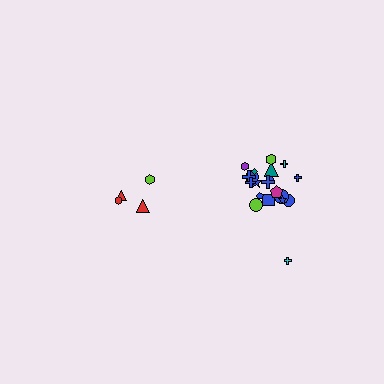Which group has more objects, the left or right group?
The right group.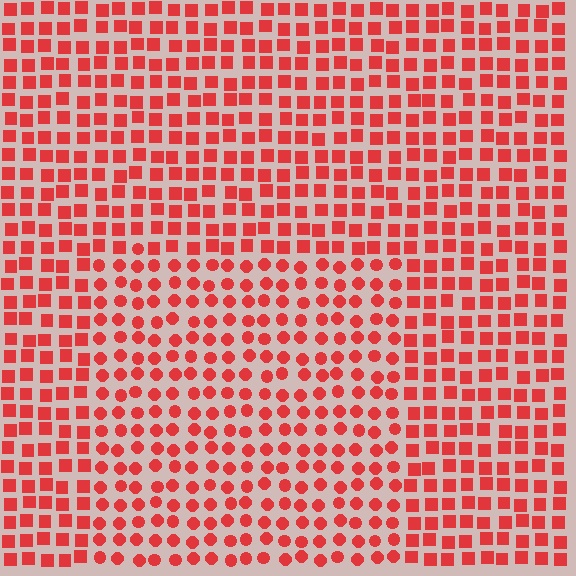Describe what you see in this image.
The image is filled with small red elements arranged in a uniform grid. A rectangle-shaped region contains circles, while the surrounding area contains squares. The boundary is defined purely by the change in element shape.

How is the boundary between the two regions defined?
The boundary is defined by a change in element shape: circles inside vs. squares outside. All elements share the same color and spacing.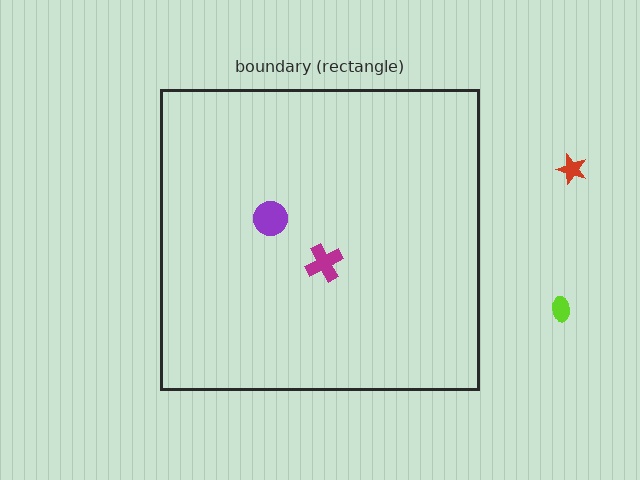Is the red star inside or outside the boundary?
Outside.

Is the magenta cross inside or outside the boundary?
Inside.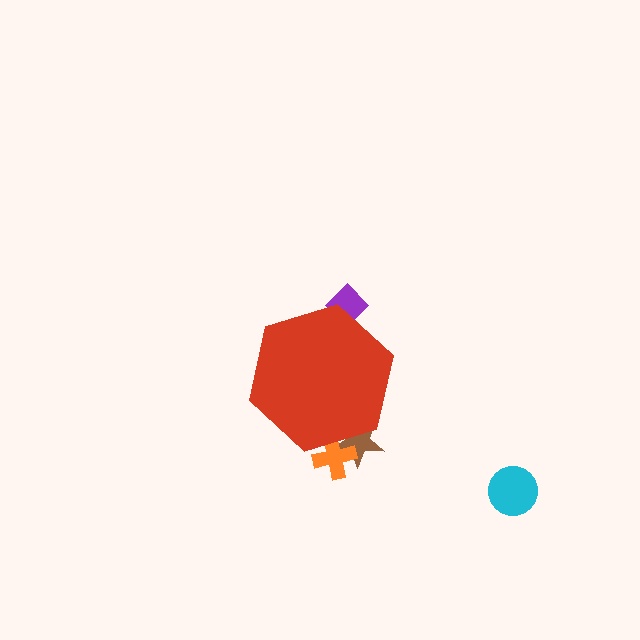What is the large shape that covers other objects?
A red hexagon.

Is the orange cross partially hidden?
Yes, the orange cross is partially hidden behind the red hexagon.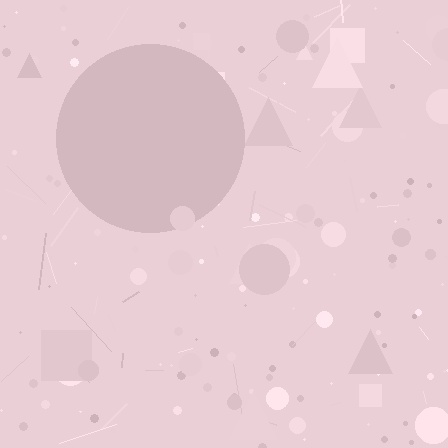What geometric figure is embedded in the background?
A circle is embedded in the background.